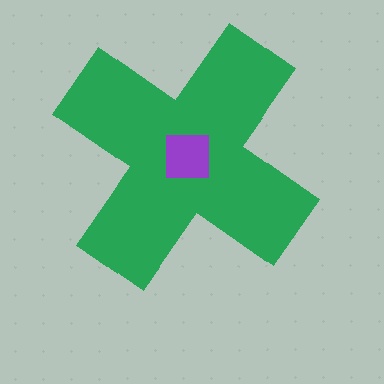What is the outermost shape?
The green cross.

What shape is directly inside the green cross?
The purple square.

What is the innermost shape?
The purple square.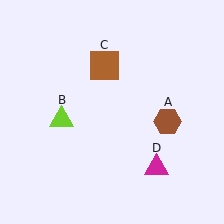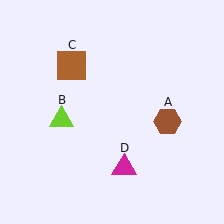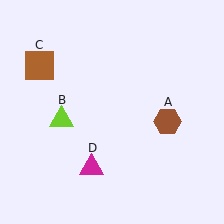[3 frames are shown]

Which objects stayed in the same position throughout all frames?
Brown hexagon (object A) and lime triangle (object B) remained stationary.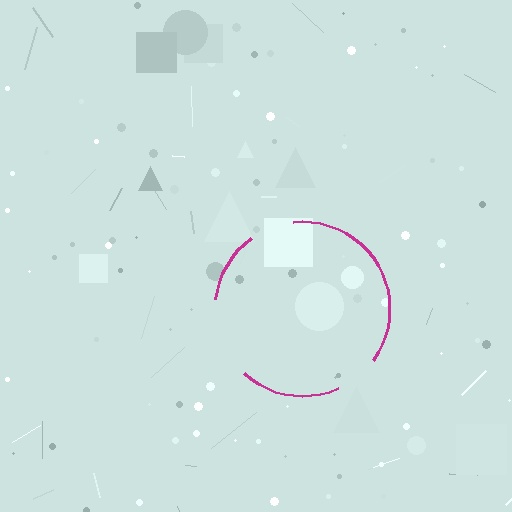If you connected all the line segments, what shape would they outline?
They would outline a circle.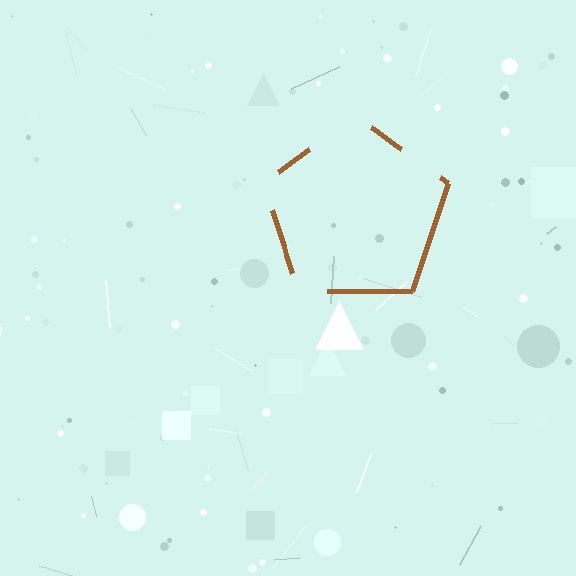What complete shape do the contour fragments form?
The contour fragments form a pentagon.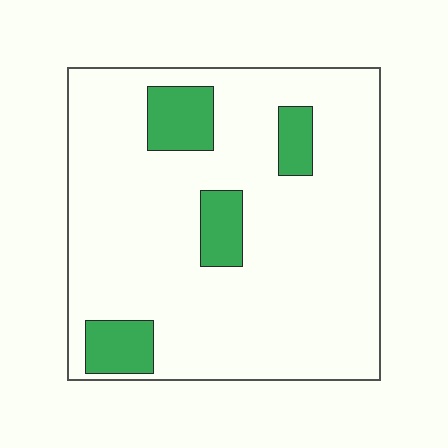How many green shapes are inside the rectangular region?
4.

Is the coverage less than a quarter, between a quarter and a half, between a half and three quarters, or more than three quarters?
Less than a quarter.